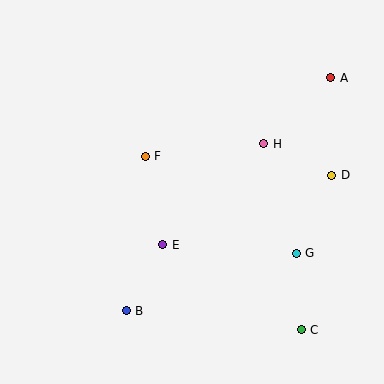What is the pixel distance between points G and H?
The distance between G and H is 114 pixels.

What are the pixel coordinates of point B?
Point B is at (126, 311).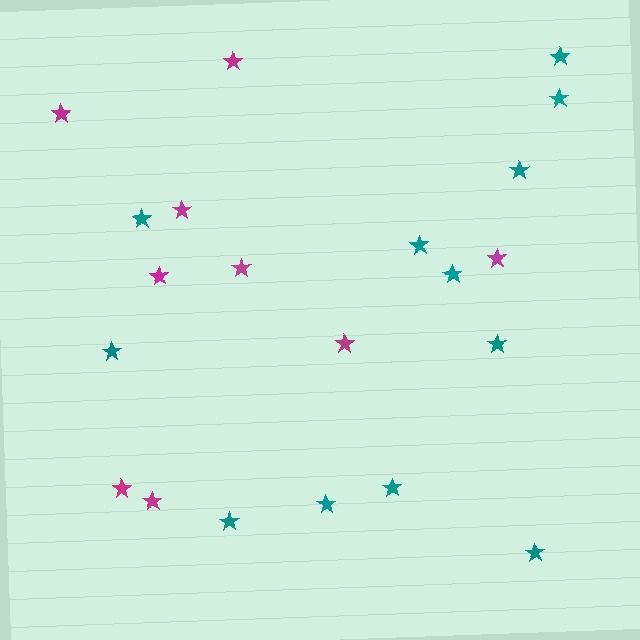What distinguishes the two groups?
There are 2 groups: one group of teal stars (12) and one group of magenta stars (9).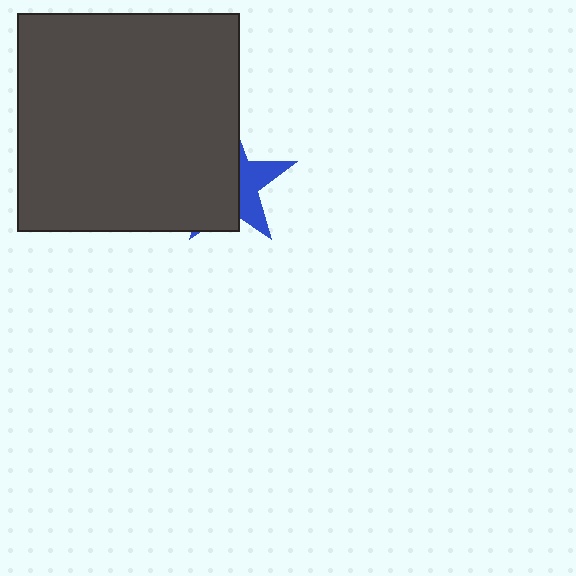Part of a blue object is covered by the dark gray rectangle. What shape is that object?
It is a star.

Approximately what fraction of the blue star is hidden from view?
Roughly 62% of the blue star is hidden behind the dark gray rectangle.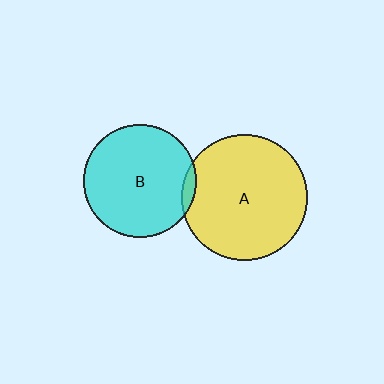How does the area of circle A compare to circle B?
Approximately 1.2 times.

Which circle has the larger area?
Circle A (yellow).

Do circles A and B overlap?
Yes.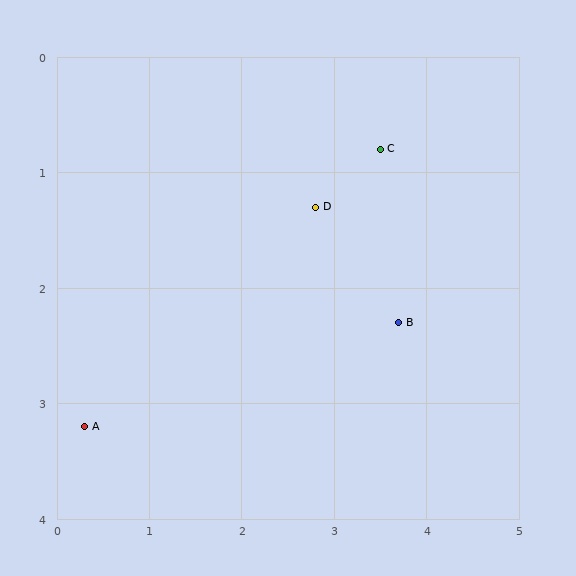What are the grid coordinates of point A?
Point A is at approximately (0.3, 3.2).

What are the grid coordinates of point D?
Point D is at approximately (2.8, 1.3).